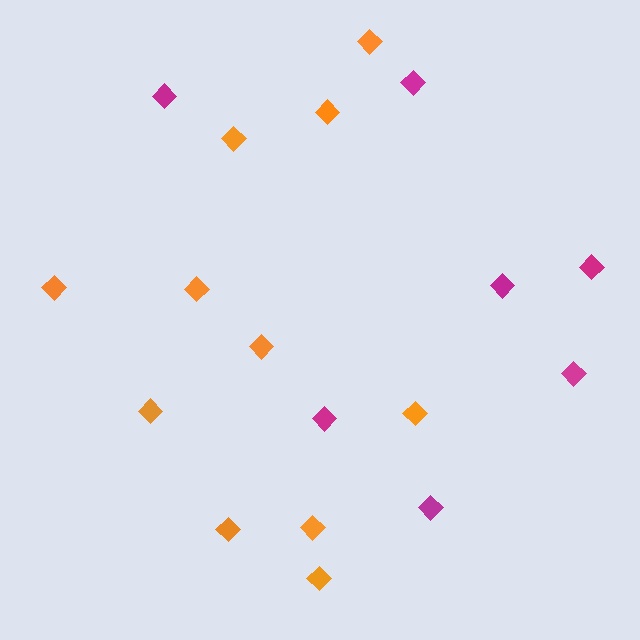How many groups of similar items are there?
There are 2 groups: one group of orange diamonds (11) and one group of magenta diamonds (7).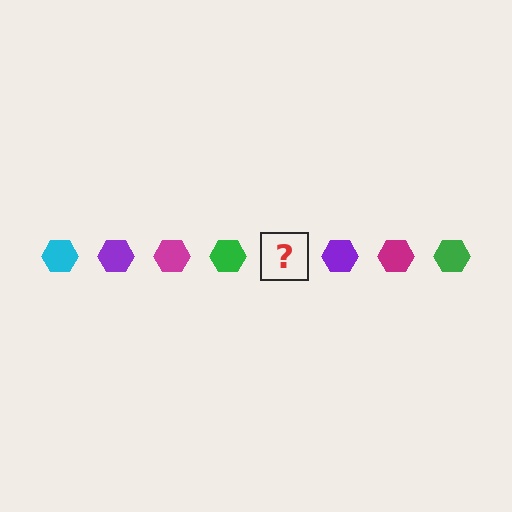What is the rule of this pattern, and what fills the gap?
The rule is that the pattern cycles through cyan, purple, magenta, green hexagons. The gap should be filled with a cyan hexagon.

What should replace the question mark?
The question mark should be replaced with a cyan hexagon.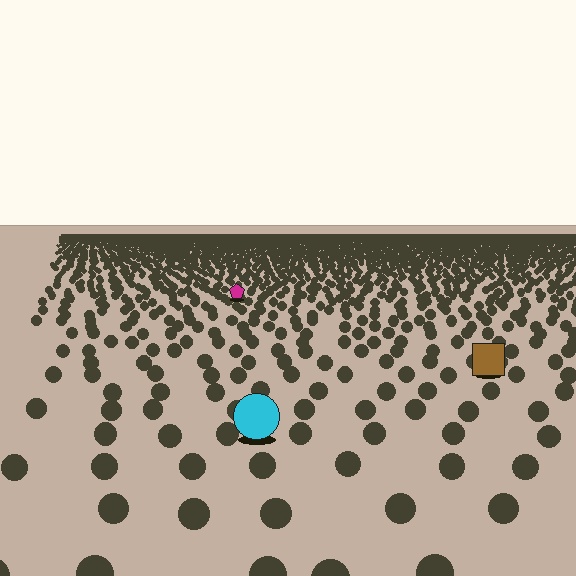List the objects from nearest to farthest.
From nearest to farthest: the cyan circle, the brown square, the magenta pentagon.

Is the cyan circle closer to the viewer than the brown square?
Yes. The cyan circle is closer — you can tell from the texture gradient: the ground texture is coarser near it.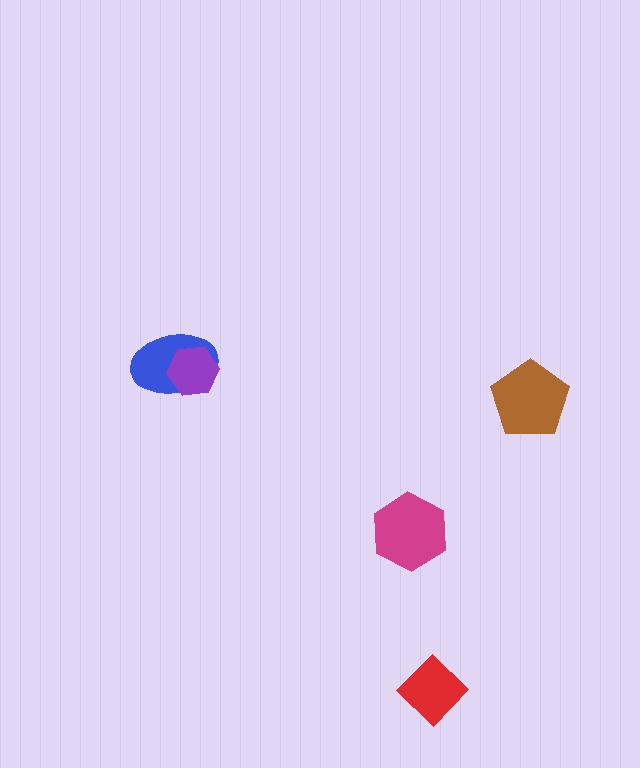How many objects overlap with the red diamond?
0 objects overlap with the red diamond.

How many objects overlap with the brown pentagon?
0 objects overlap with the brown pentagon.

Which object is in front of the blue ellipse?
The purple hexagon is in front of the blue ellipse.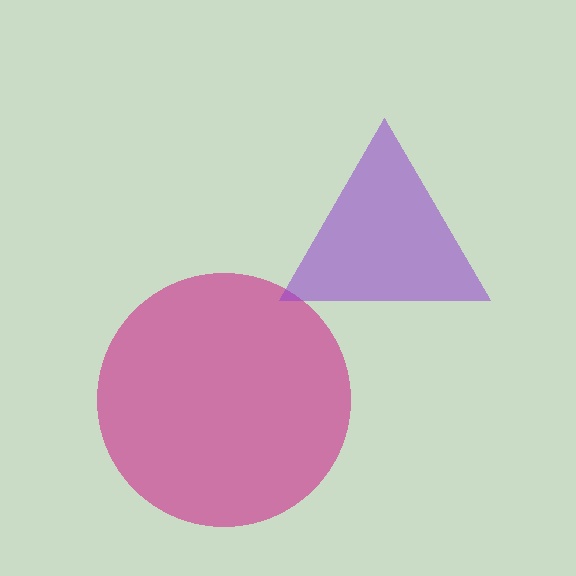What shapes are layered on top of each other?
The layered shapes are: a magenta circle, a purple triangle.